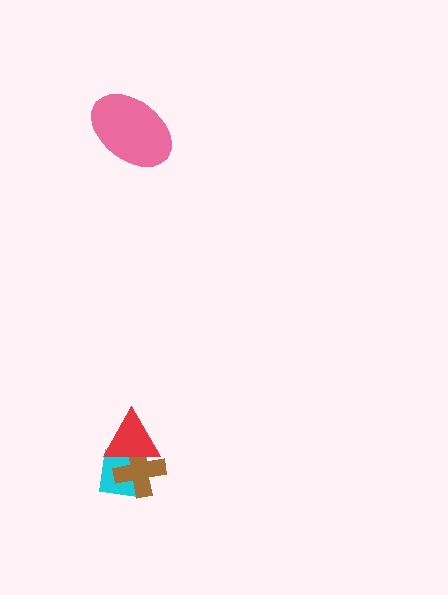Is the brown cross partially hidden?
Yes, it is partially covered by another shape.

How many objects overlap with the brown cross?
2 objects overlap with the brown cross.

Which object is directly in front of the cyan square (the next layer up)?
The brown cross is directly in front of the cyan square.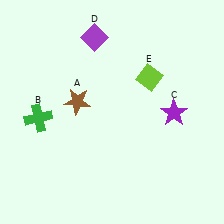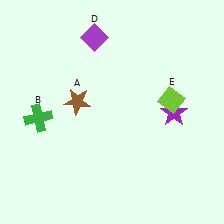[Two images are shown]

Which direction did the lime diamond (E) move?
The lime diamond (E) moved down.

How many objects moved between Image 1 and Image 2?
1 object moved between the two images.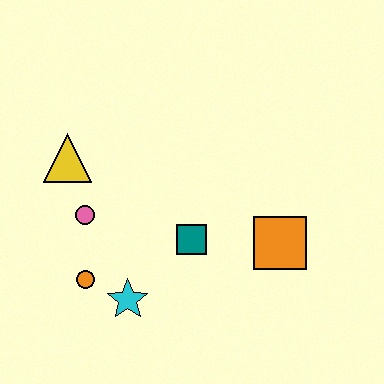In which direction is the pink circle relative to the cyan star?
The pink circle is above the cyan star.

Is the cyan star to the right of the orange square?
No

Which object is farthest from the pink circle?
The orange square is farthest from the pink circle.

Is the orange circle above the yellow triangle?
No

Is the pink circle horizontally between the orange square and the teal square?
No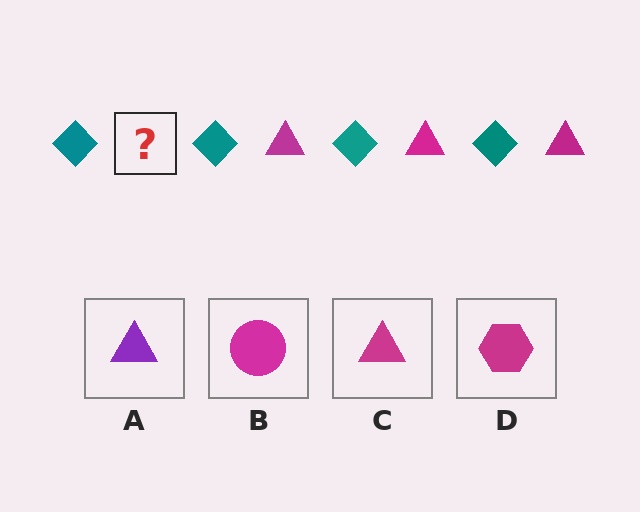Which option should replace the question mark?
Option C.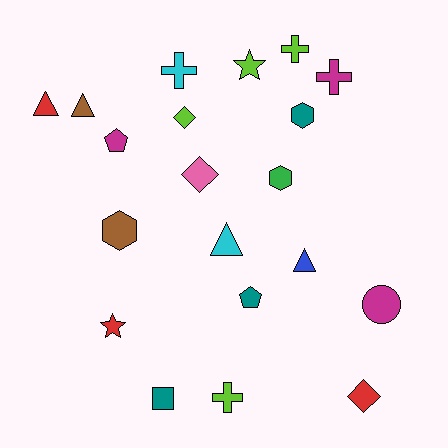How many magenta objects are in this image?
There are 3 magenta objects.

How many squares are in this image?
There is 1 square.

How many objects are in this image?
There are 20 objects.